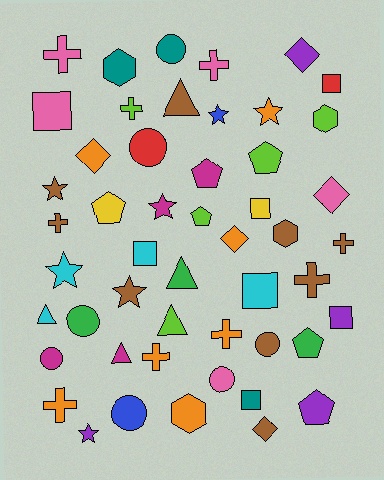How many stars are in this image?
There are 7 stars.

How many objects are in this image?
There are 50 objects.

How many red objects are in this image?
There are 2 red objects.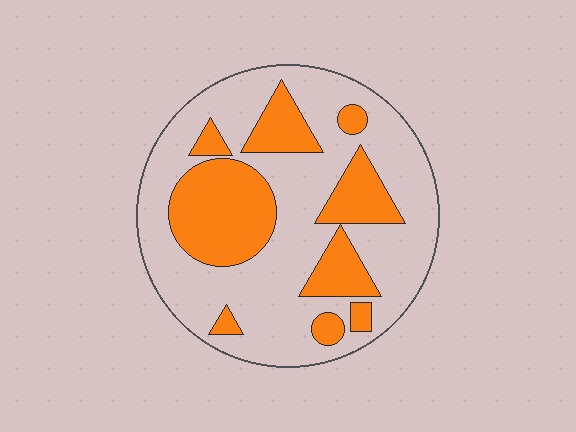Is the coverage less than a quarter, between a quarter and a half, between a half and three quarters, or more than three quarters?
Between a quarter and a half.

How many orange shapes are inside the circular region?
9.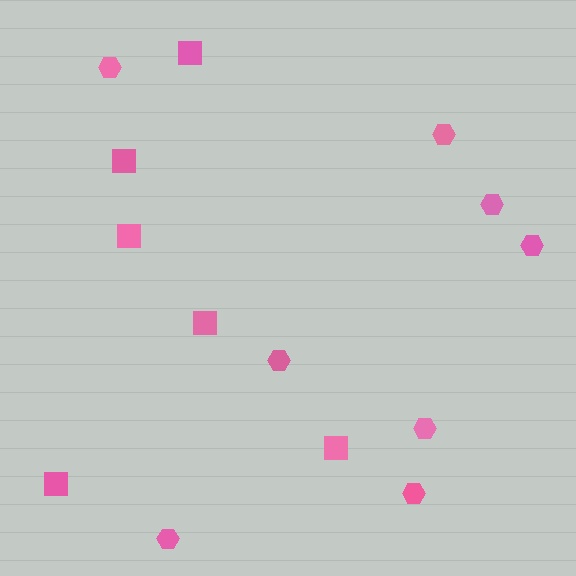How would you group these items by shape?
There are 2 groups: one group of squares (6) and one group of hexagons (8).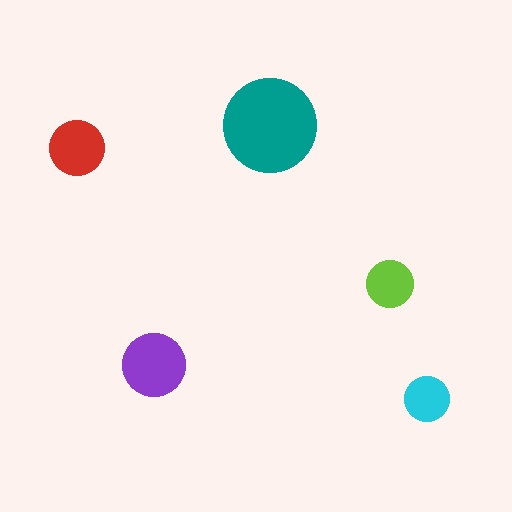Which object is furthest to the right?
The cyan circle is rightmost.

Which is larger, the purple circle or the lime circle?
The purple one.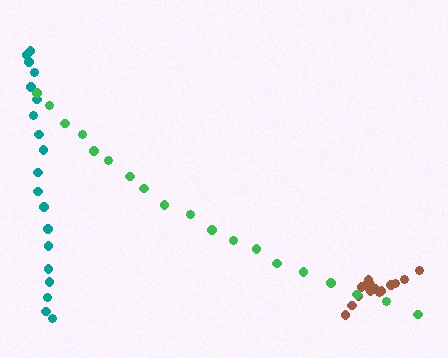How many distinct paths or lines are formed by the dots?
There are 3 distinct paths.